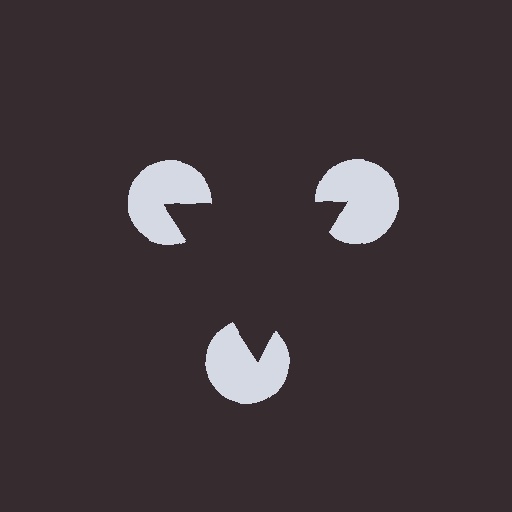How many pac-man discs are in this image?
There are 3 — one at each vertex of the illusory triangle.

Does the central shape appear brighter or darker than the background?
It typically appears slightly darker than the background, even though no actual brightness change is drawn.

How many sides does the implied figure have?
3 sides.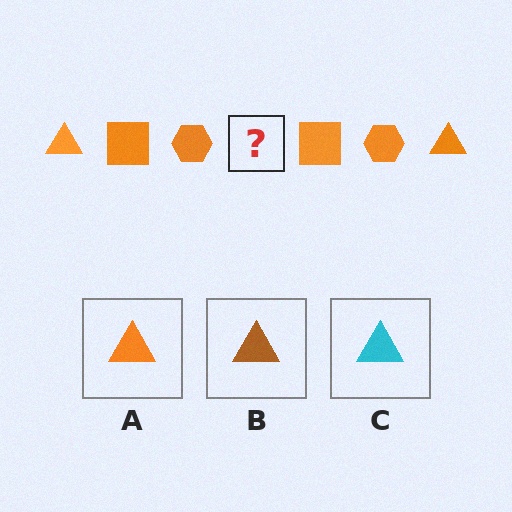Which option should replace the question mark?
Option A.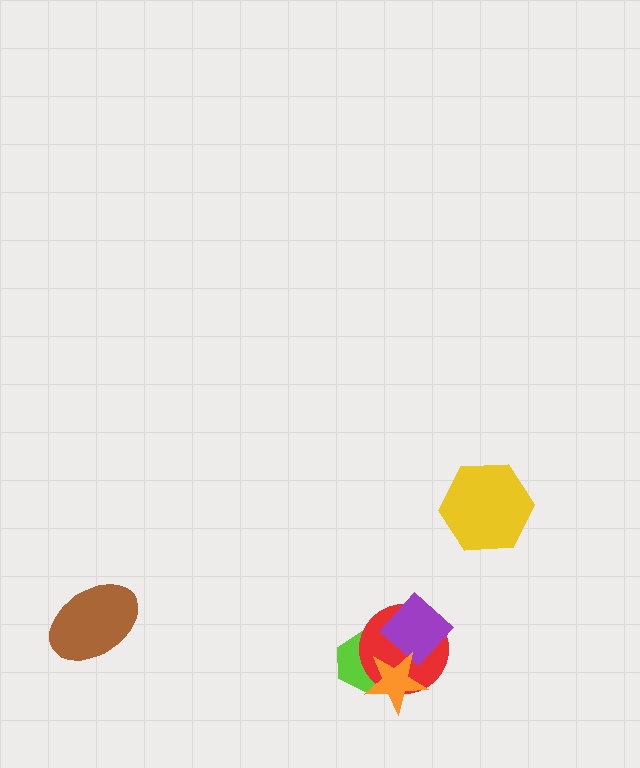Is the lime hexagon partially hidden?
Yes, it is partially covered by another shape.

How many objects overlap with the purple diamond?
1 object overlaps with the purple diamond.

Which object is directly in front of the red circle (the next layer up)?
The purple diamond is directly in front of the red circle.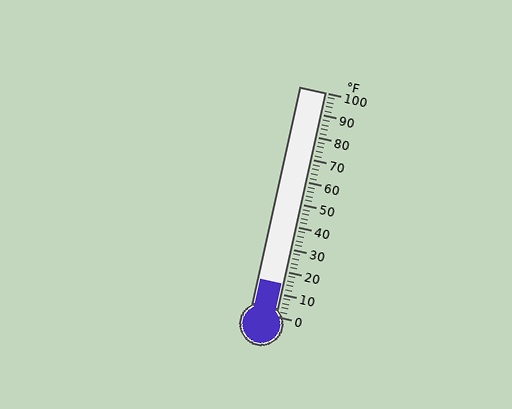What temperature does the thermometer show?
The thermometer shows approximately 14°F.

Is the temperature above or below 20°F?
The temperature is below 20°F.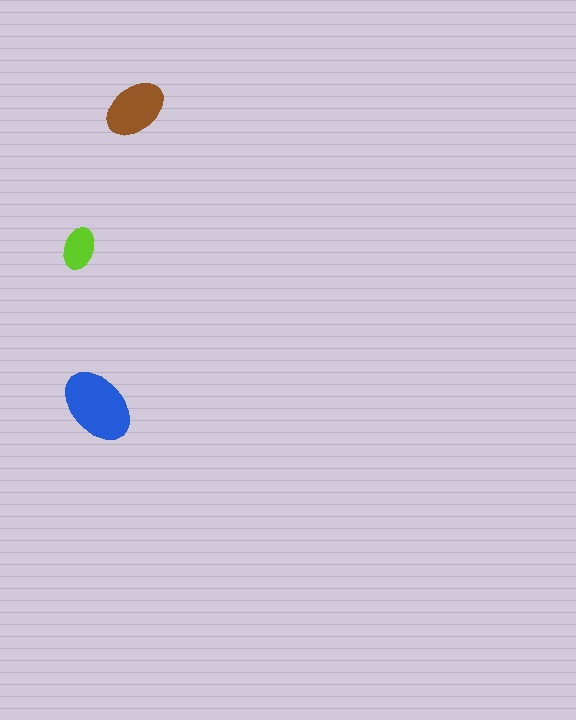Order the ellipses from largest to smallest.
the blue one, the brown one, the lime one.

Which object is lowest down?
The blue ellipse is bottommost.